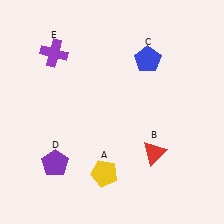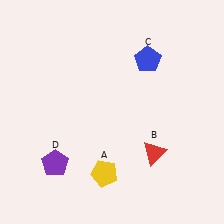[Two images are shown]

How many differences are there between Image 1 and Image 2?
There is 1 difference between the two images.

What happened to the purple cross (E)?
The purple cross (E) was removed in Image 2. It was in the top-left area of Image 1.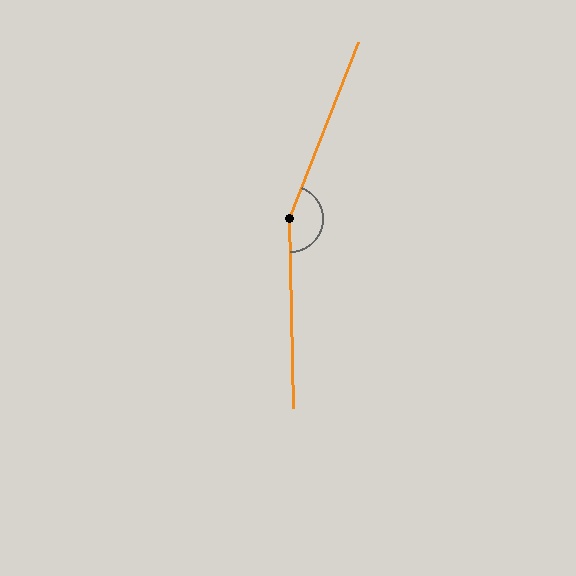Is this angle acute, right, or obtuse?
It is obtuse.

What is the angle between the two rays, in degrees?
Approximately 158 degrees.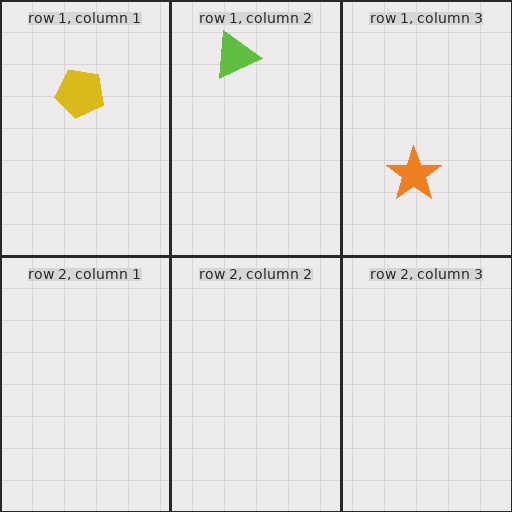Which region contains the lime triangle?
The row 1, column 2 region.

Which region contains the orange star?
The row 1, column 3 region.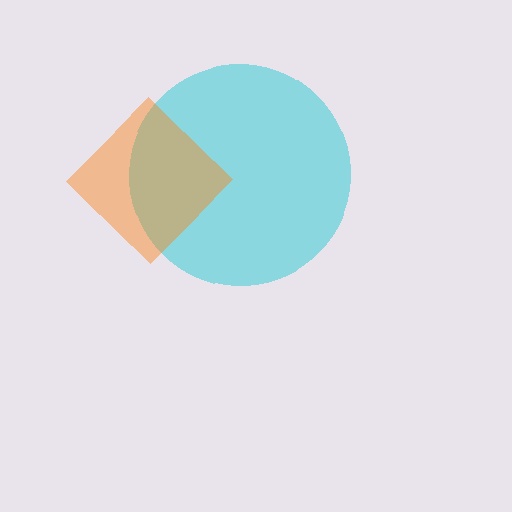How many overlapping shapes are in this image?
There are 2 overlapping shapes in the image.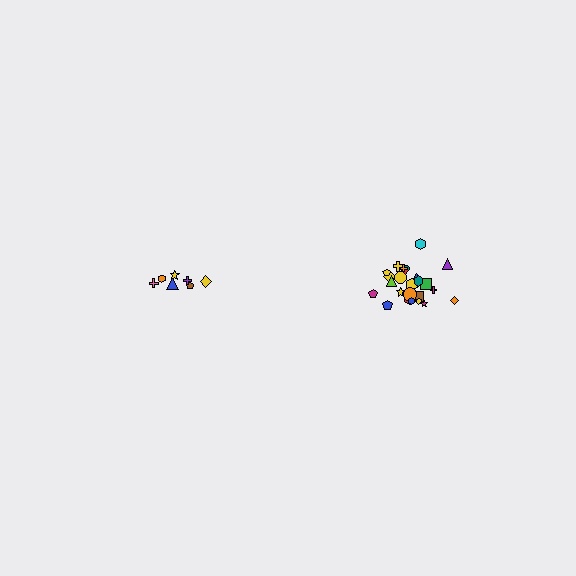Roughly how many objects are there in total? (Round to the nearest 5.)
Roughly 30 objects in total.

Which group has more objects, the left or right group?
The right group.